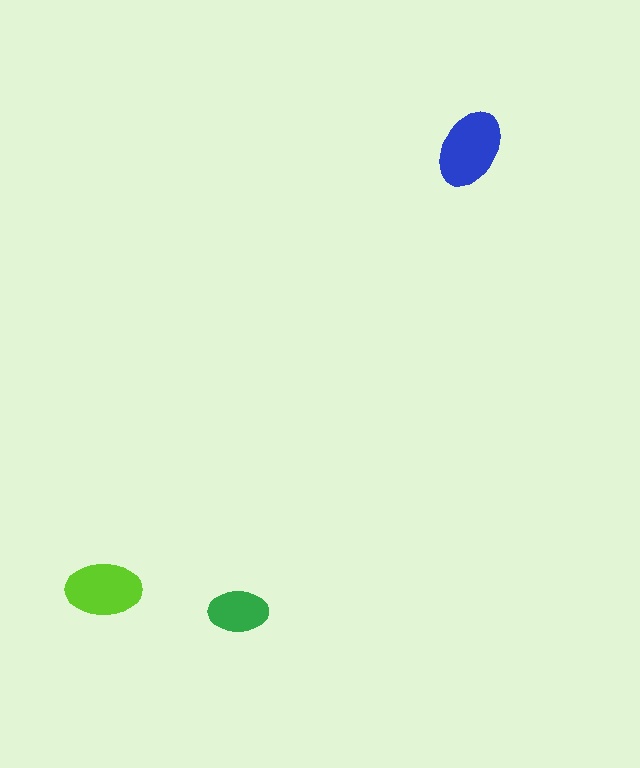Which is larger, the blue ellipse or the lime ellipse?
The blue one.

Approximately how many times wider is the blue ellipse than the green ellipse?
About 1.5 times wider.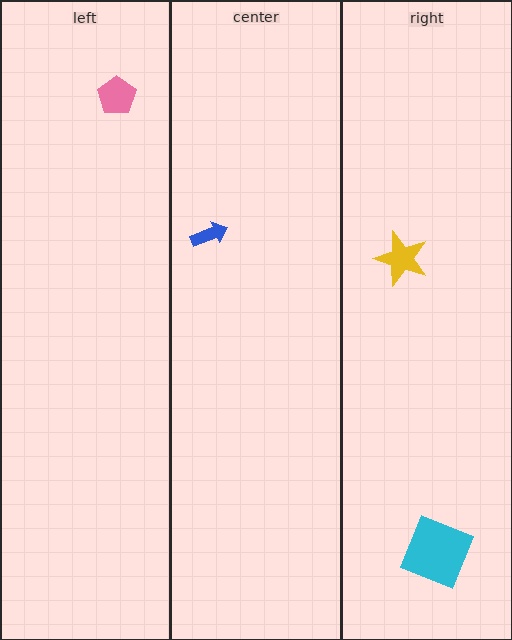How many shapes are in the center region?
1.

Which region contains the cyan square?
The right region.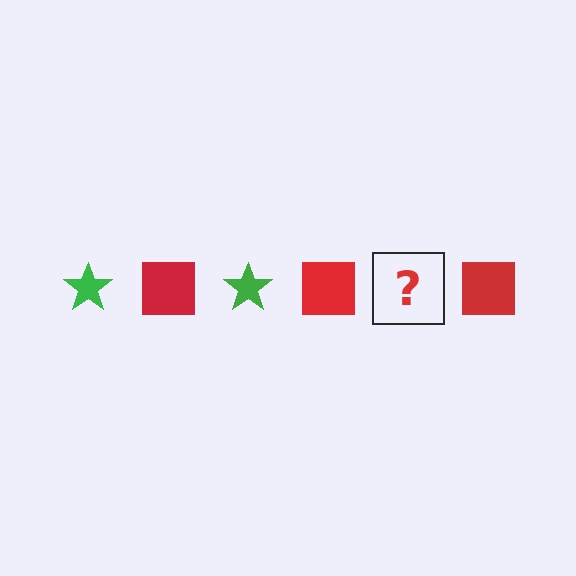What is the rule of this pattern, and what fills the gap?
The rule is that the pattern alternates between green star and red square. The gap should be filled with a green star.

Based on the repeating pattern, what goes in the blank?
The blank should be a green star.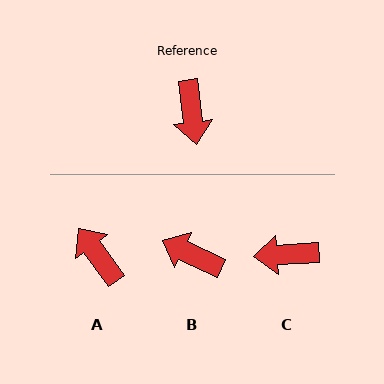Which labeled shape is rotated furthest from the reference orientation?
A, about 151 degrees away.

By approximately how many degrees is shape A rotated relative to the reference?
Approximately 151 degrees clockwise.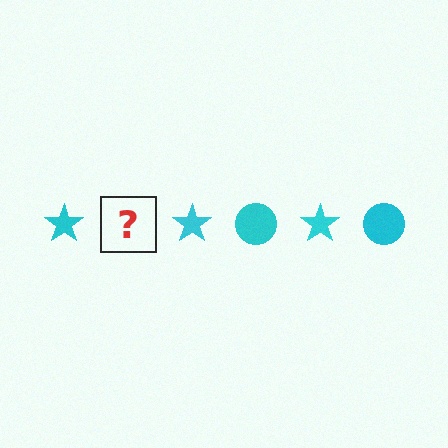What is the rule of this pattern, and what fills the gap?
The rule is that the pattern cycles through star, circle shapes in cyan. The gap should be filled with a cyan circle.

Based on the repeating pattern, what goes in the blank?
The blank should be a cyan circle.